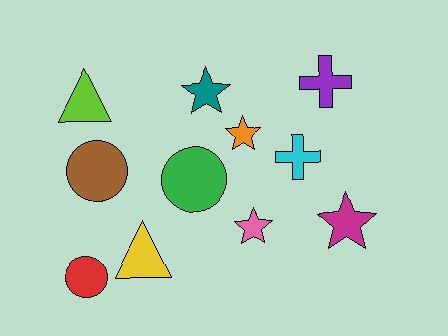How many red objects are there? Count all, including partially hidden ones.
There is 1 red object.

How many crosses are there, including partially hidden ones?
There are 2 crosses.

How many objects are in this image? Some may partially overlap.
There are 11 objects.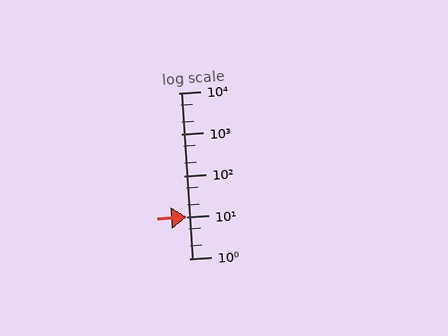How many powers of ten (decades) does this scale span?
The scale spans 4 decades, from 1 to 10000.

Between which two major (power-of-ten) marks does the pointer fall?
The pointer is between 10 and 100.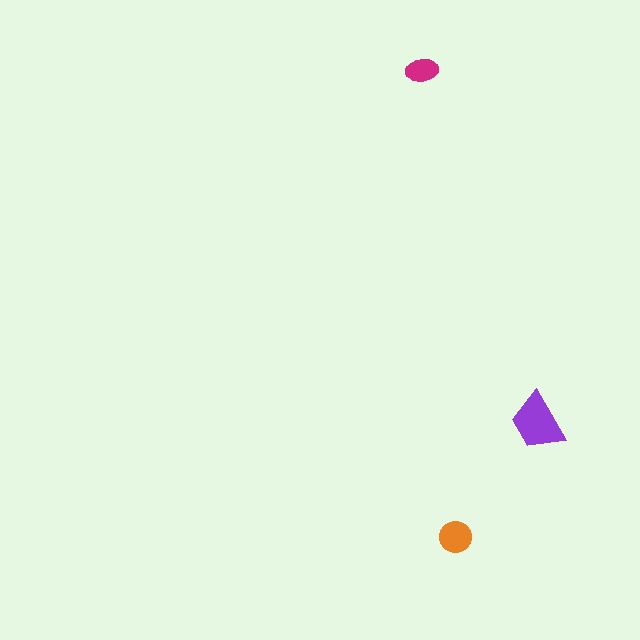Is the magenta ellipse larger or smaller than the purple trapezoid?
Smaller.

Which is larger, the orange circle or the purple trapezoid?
The purple trapezoid.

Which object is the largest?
The purple trapezoid.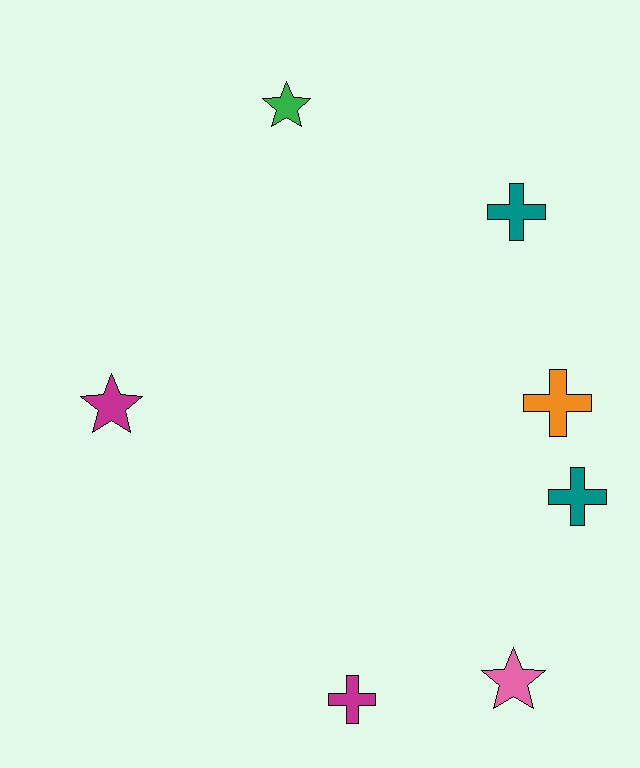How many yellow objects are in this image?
There are no yellow objects.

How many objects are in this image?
There are 7 objects.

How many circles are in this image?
There are no circles.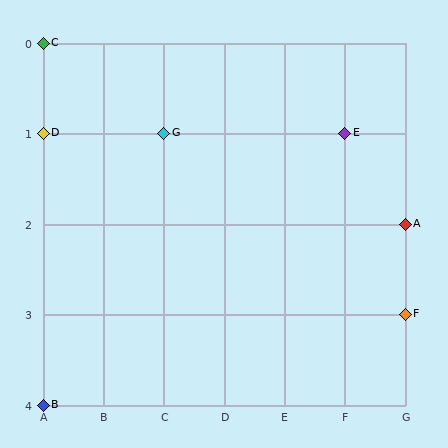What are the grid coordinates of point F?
Point F is at grid coordinates (G, 3).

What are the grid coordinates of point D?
Point D is at grid coordinates (A, 1).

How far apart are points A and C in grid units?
Points A and C are 6 columns and 2 rows apart (about 6.3 grid units diagonally).